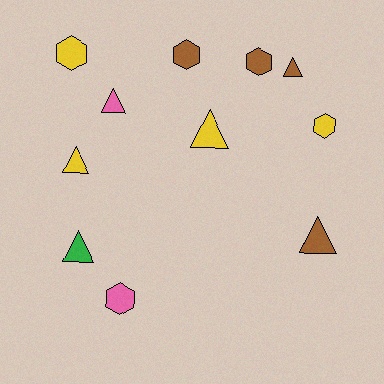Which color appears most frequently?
Yellow, with 4 objects.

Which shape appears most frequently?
Triangle, with 6 objects.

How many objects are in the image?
There are 11 objects.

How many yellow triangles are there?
There are 2 yellow triangles.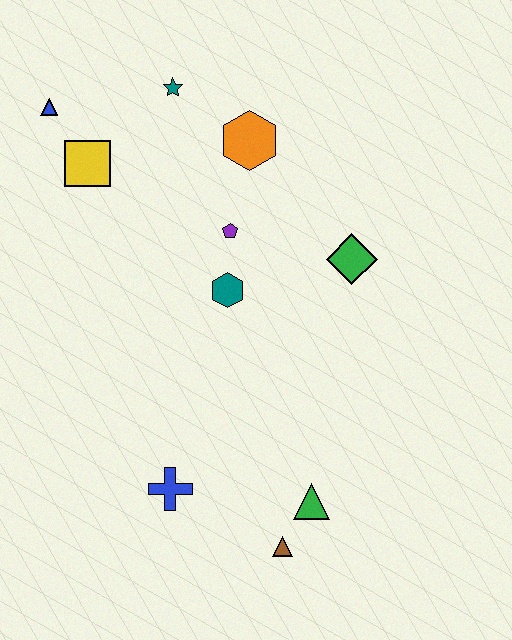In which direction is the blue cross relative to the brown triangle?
The blue cross is to the left of the brown triangle.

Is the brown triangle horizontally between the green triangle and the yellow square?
Yes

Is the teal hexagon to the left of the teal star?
No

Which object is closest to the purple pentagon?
The teal hexagon is closest to the purple pentagon.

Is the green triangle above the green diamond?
No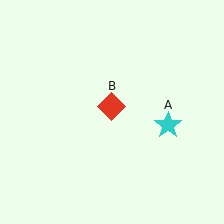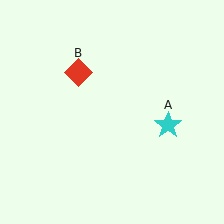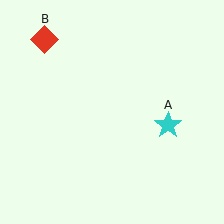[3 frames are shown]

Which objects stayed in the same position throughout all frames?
Cyan star (object A) remained stationary.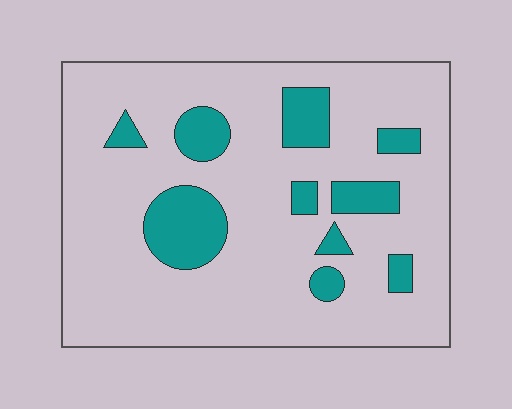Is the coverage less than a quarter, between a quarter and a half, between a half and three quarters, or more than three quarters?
Less than a quarter.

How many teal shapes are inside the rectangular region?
10.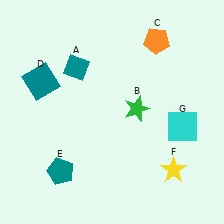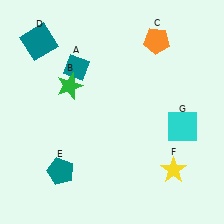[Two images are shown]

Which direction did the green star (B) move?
The green star (B) moved left.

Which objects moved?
The objects that moved are: the green star (B), the teal square (D).